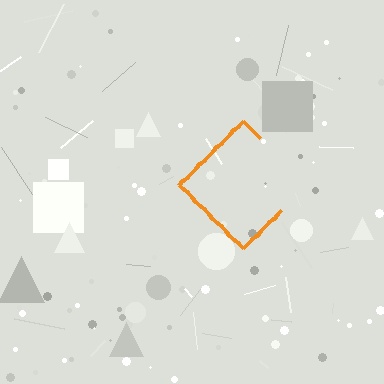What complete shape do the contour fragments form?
The contour fragments form a diamond.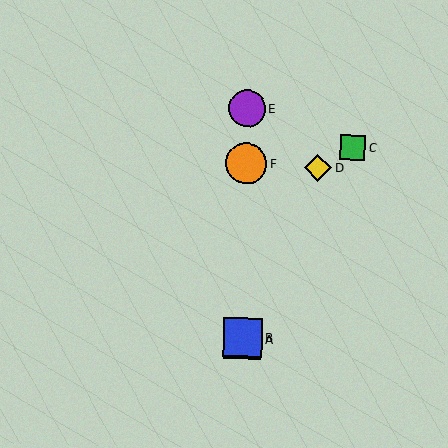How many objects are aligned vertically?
4 objects (A, B, E, F) are aligned vertically.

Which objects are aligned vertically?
Objects A, B, E, F are aligned vertically.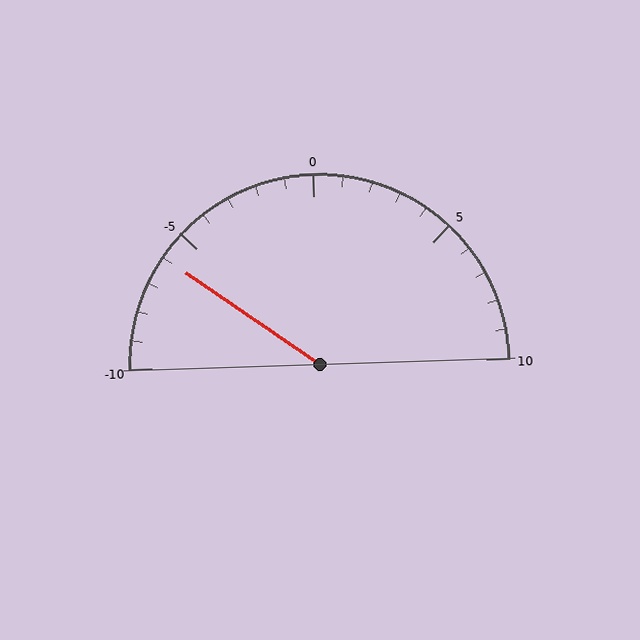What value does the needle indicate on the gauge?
The needle indicates approximately -6.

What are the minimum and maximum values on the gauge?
The gauge ranges from -10 to 10.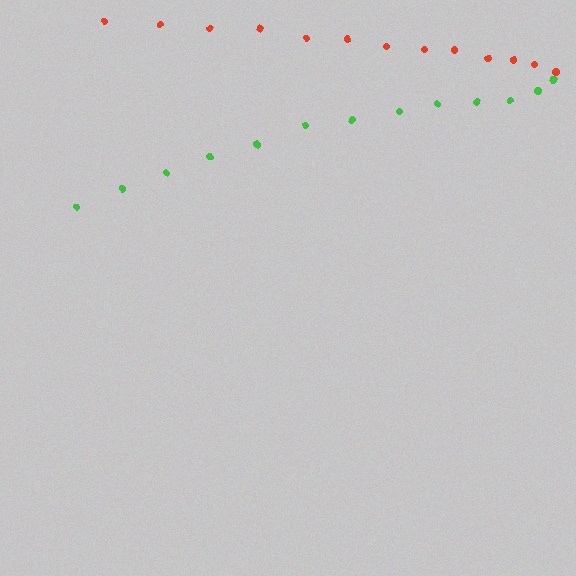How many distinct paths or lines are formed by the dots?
There are 2 distinct paths.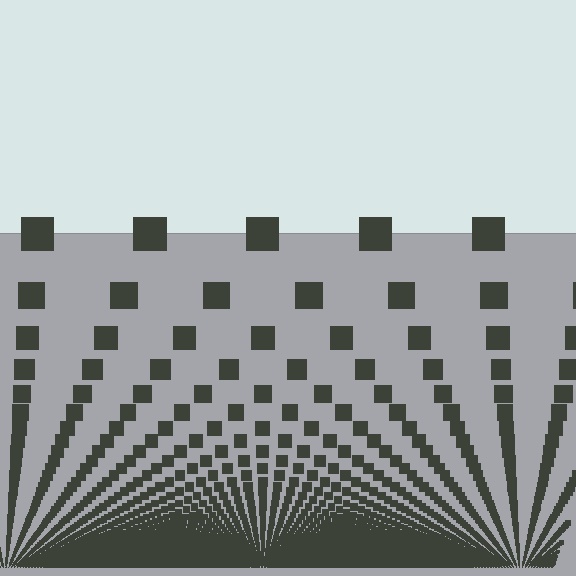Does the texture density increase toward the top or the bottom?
Density increases toward the bottom.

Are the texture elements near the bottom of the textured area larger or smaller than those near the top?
Smaller. The gradient is inverted — elements near the bottom are smaller and denser.